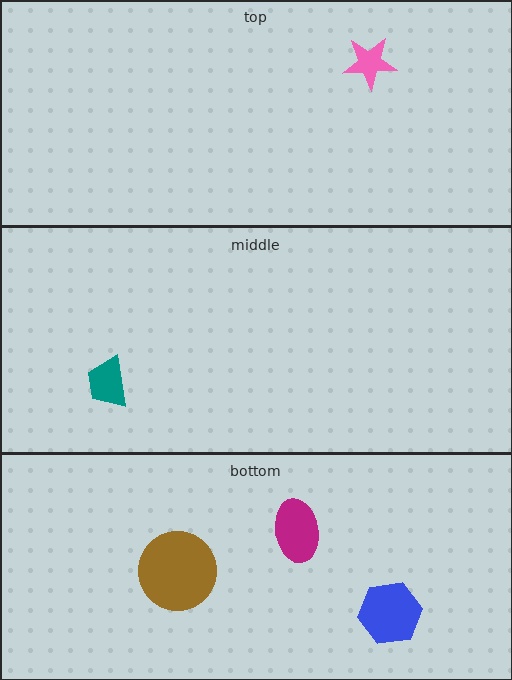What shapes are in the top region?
The pink star.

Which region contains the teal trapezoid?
The middle region.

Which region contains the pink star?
The top region.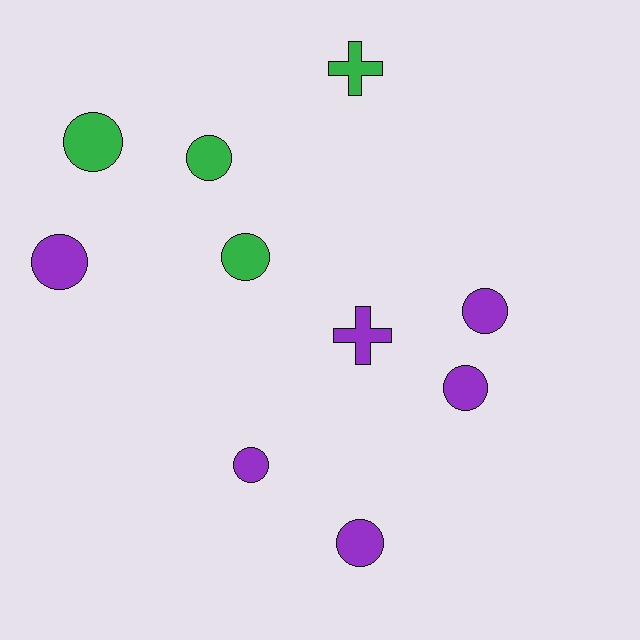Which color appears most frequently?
Purple, with 6 objects.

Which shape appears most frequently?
Circle, with 8 objects.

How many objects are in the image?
There are 10 objects.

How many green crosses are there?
There is 1 green cross.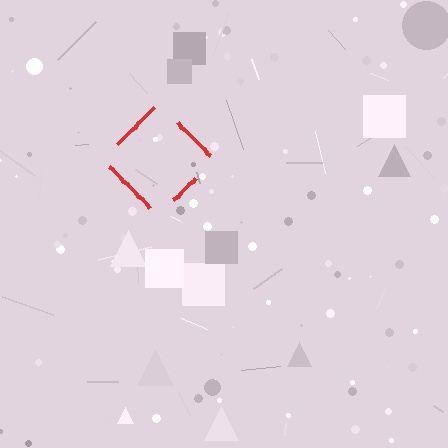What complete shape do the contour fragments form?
The contour fragments form a diamond.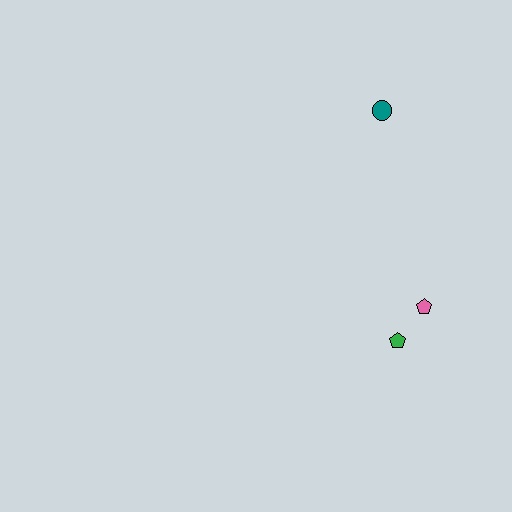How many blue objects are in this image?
There are no blue objects.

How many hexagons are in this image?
There are no hexagons.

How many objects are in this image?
There are 3 objects.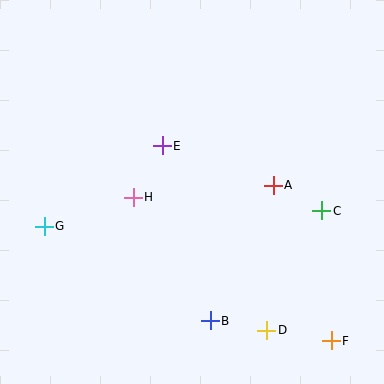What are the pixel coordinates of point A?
Point A is at (273, 185).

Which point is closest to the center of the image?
Point E at (162, 146) is closest to the center.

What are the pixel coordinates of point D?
Point D is at (267, 330).